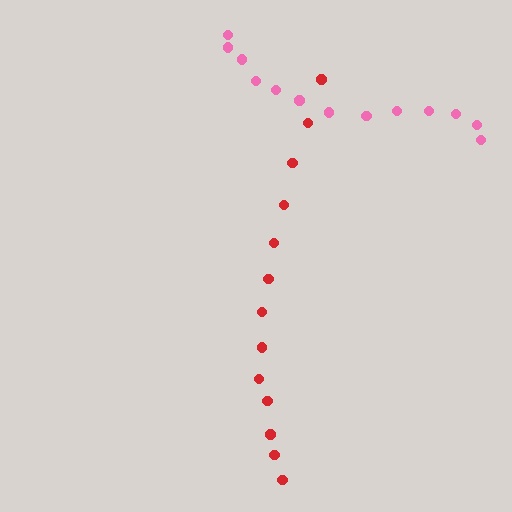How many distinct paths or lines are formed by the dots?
There are 2 distinct paths.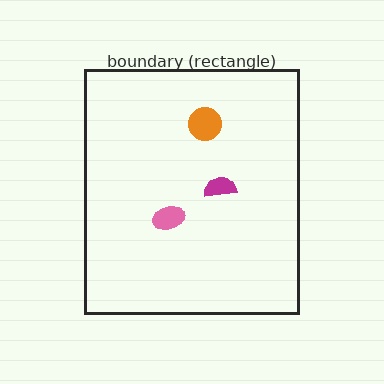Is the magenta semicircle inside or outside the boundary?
Inside.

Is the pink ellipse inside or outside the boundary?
Inside.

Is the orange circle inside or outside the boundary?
Inside.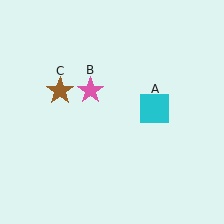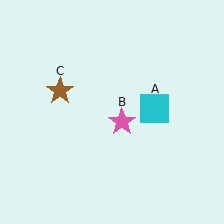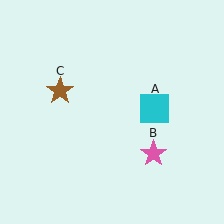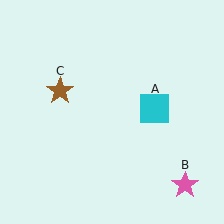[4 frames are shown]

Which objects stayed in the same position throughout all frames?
Cyan square (object A) and brown star (object C) remained stationary.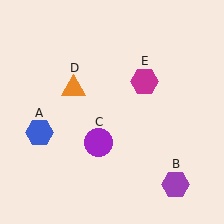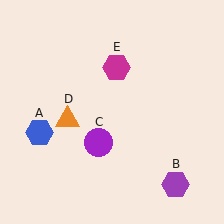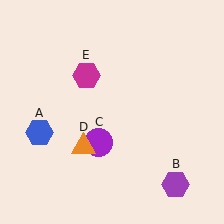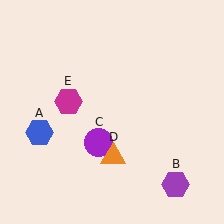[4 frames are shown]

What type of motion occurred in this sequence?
The orange triangle (object D), magenta hexagon (object E) rotated counterclockwise around the center of the scene.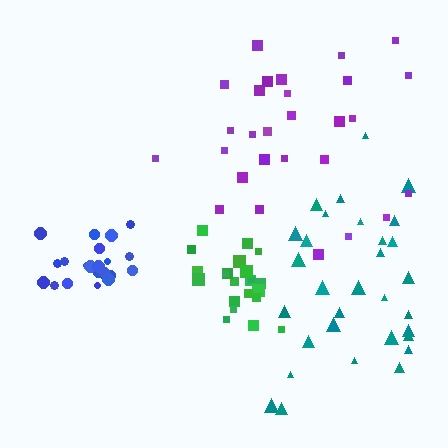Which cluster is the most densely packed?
Blue.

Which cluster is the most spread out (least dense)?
Teal.